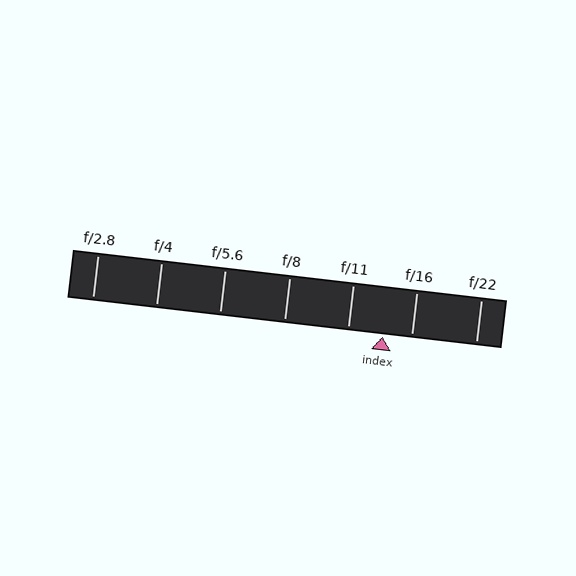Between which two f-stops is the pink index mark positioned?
The index mark is between f/11 and f/16.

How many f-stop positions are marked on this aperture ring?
There are 7 f-stop positions marked.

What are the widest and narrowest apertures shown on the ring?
The widest aperture shown is f/2.8 and the narrowest is f/22.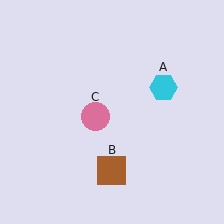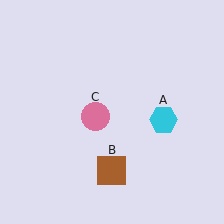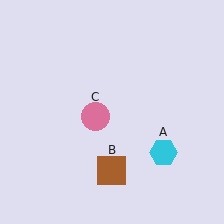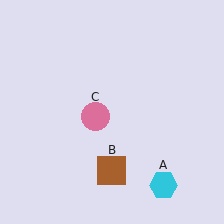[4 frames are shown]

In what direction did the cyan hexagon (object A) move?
The cyan hexagon (object A) moved down.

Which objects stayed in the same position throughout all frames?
Brown square (object B) and pink circle (object C) remained stationary.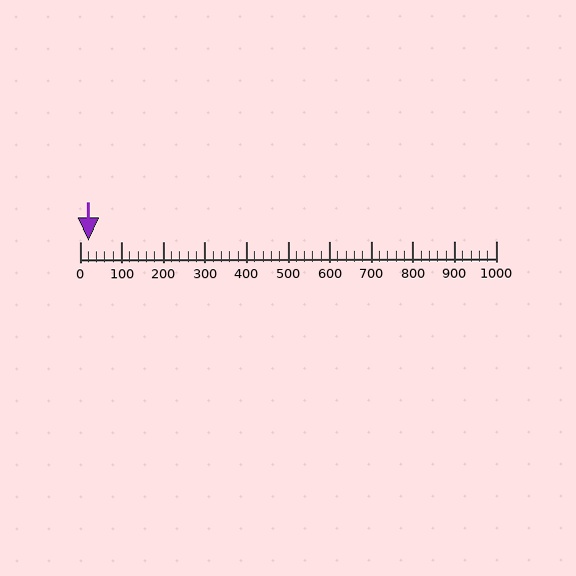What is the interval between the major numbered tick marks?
The major tick marks are spaced 100 units apart.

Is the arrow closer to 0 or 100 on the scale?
The arrow is closer to 0.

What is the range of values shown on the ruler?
The ruler shows values from 0 to 1000.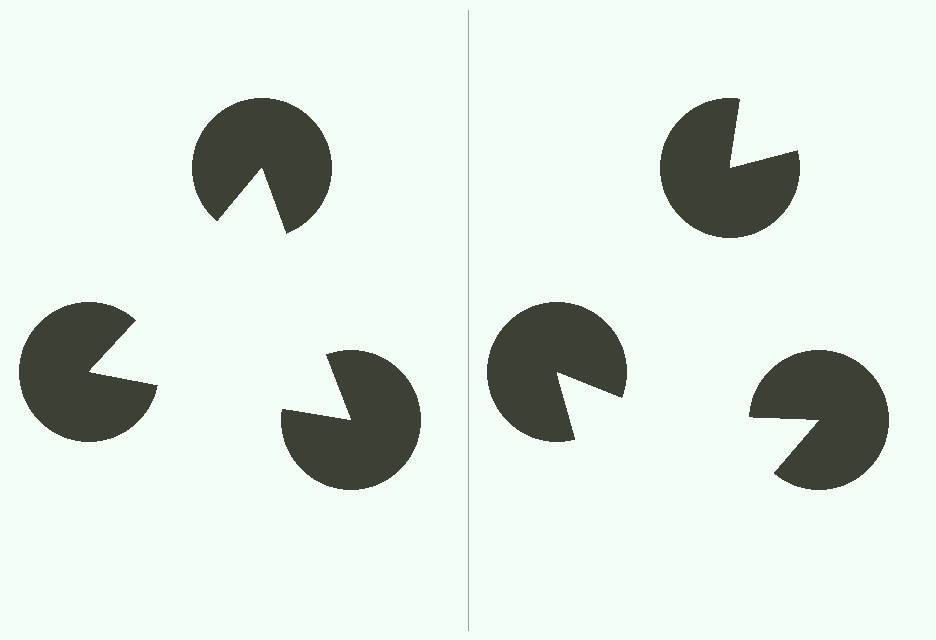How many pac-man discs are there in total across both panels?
6 — 3 on each side.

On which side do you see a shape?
An illusory triangle appears on the left side. On the right side the wedge cuts are rotated, so no coherent shape forms.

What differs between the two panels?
The pac-man discs are positioned identically on both sides; only the wedge orientations differ. On the left they align to a triangle; on the right they are misaligned.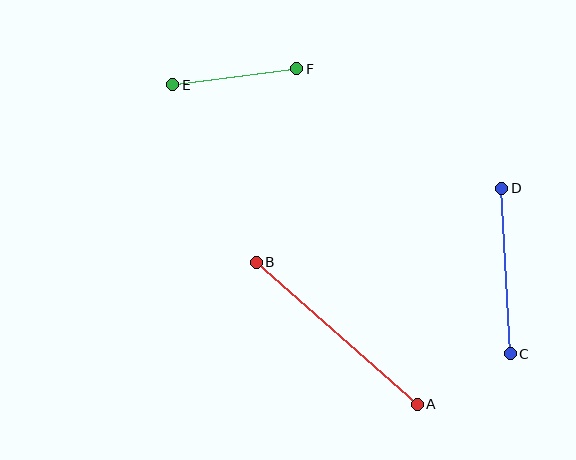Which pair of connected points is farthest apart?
Points A and B are farthest apart.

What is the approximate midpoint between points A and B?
The midpoint is at approximately (337, 333) pixels.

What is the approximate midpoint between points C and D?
The midpoint is at approximately (506, 271) pixels.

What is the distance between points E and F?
The distance is approximately 125 pixels.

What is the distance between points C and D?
The distance is approximately 166 pixels.